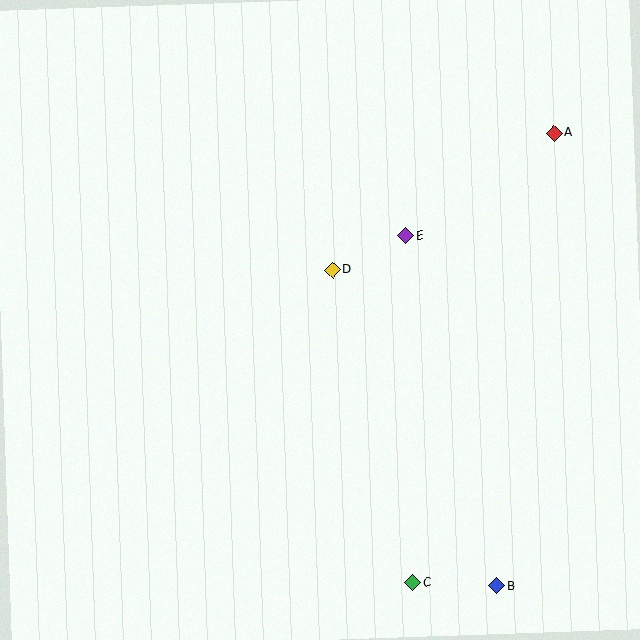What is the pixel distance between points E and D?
The distance between E and D is 81 pixels.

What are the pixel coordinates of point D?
Point D is at (332, 270).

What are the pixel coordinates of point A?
Point A is at (554, 133).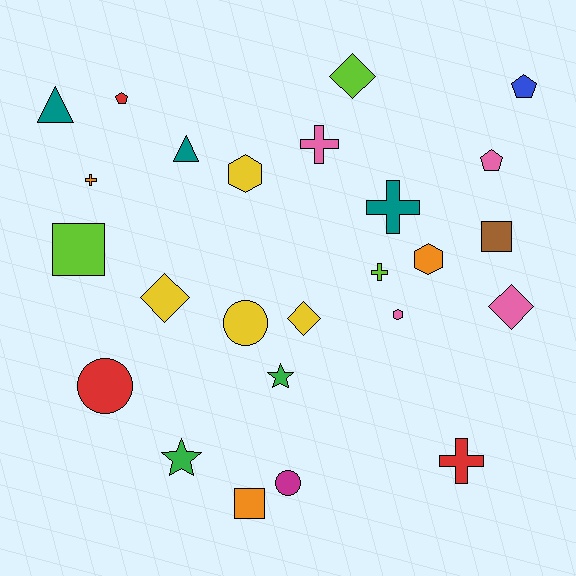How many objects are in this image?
There are 25 objects.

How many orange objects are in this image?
There are 3 orange objects.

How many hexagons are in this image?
There are 3 hexagons.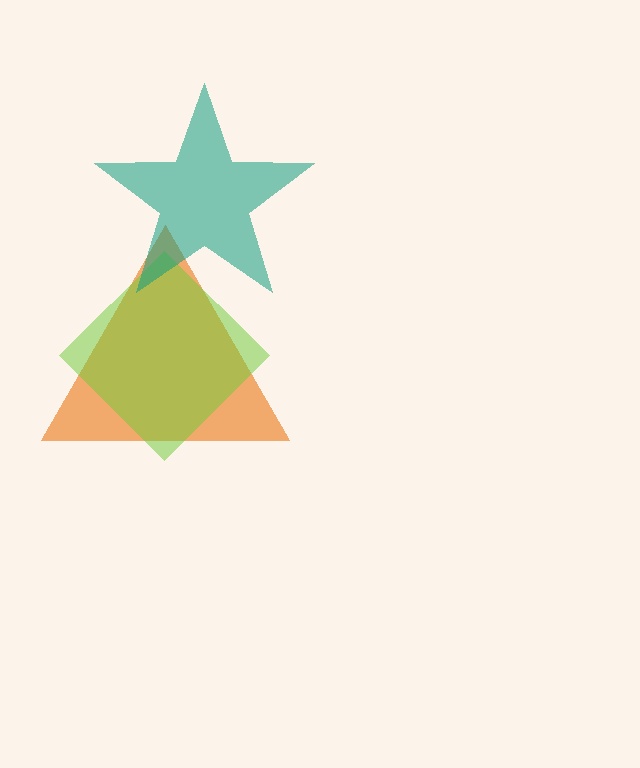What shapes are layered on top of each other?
The layered shapes are: an orange triangle, a lime diamond, a teal star.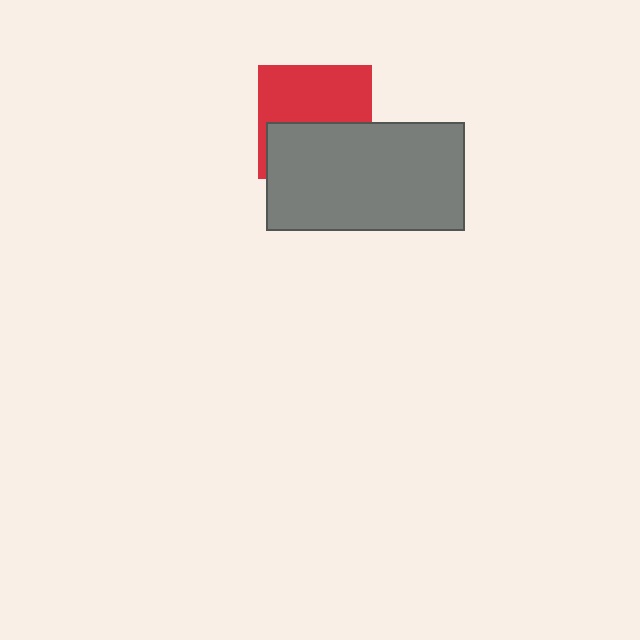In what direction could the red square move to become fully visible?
The red square could move up. That would shift it out from behind the gray rectangle entirely.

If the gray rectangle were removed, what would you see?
You would see the complete red square.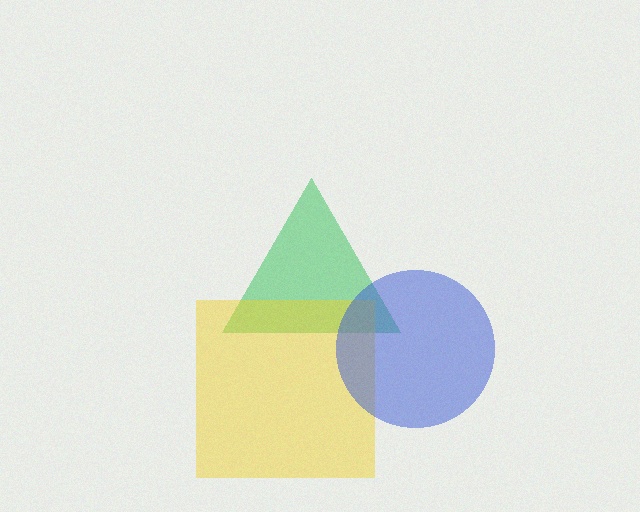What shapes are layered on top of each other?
The layered shapes are: a green triangle, a yellow square, a blue circle.